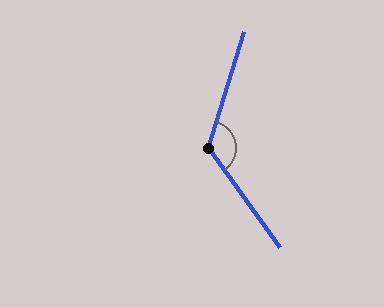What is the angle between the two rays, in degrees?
Approximately 127 degrees.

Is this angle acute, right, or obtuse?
It is obtuse.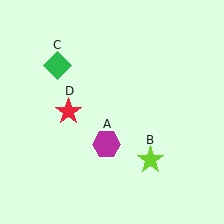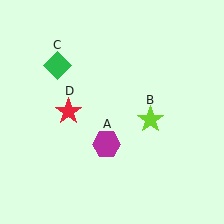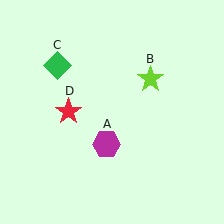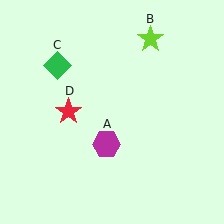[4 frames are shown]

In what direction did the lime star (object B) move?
The lime star (object B) moved up.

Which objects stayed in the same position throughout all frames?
Magenta hexagon (object A) and green diamond (object C) and red star (object D) remained stationary.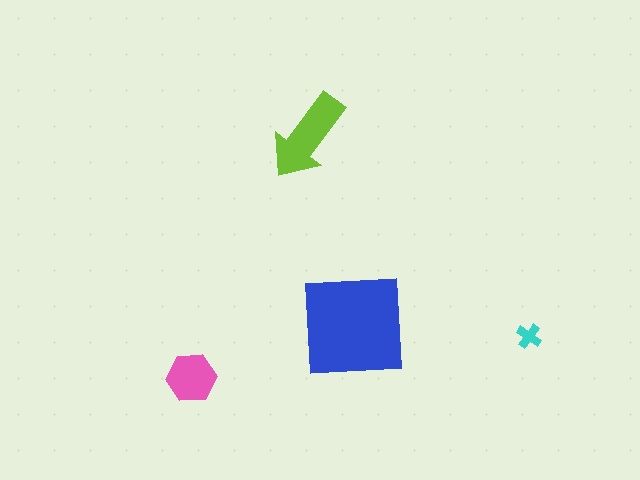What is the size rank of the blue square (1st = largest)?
1st.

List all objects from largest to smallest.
The blue square, the lime arrow, the pink hexagon, the cyan cross.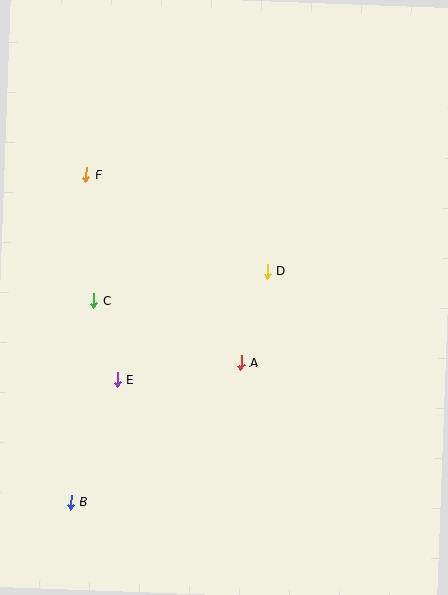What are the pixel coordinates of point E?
Point E is at (117, 379).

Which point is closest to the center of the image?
Point D at (267, 271) is closest to the center.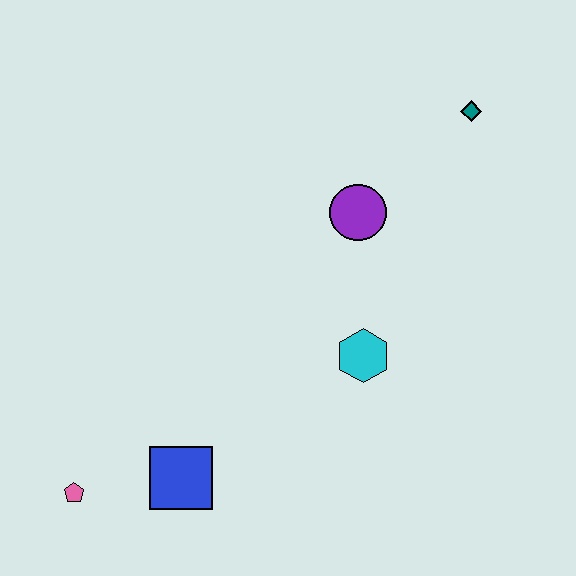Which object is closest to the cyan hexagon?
The purple circle is closest to the cyan hexagon.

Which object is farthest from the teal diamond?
The pink pentagon is farthest from the teal diamond.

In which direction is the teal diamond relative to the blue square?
The teal diamond is above the blue square.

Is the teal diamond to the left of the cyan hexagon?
No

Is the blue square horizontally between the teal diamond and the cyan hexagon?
No